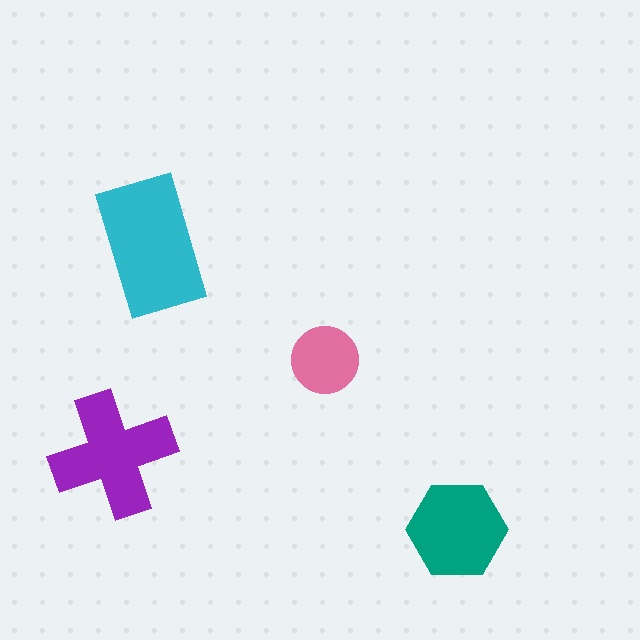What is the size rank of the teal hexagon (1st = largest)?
3rd.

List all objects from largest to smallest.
The cyan rectangle, the purple cross, the teal hexagon, the pink circle.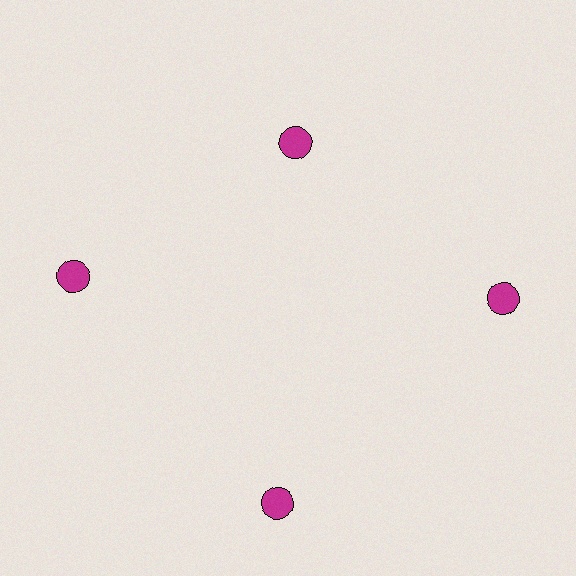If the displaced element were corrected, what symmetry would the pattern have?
It would have 4-fold rotational symmetry — the pattern would map onto itself every 90 degrees.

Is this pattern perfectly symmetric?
No. The 4 magenta circles are arranged in a ring, but one element near the 12 o'clock position is pulled inward toward the center, breaking the 4-fold rotational symmetry.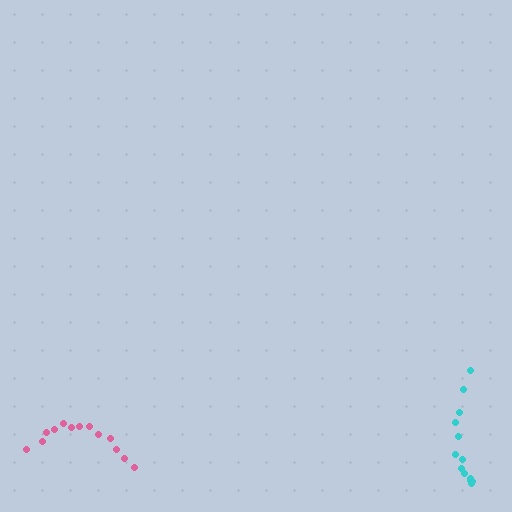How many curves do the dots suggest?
There are 2 distinct paths.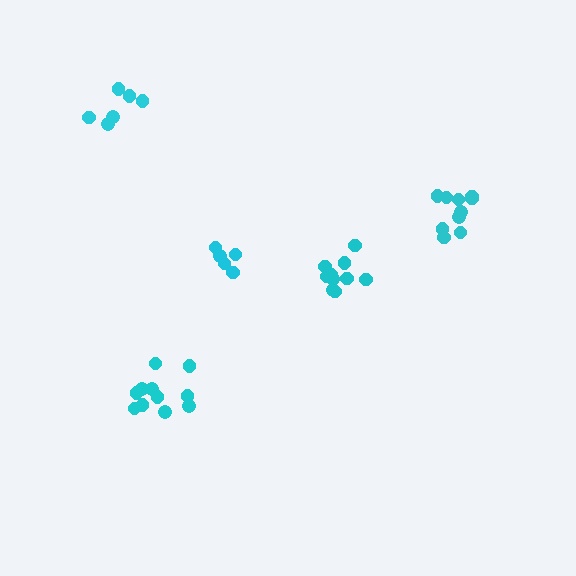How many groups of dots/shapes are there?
There are 5 groups.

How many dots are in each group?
Group 1: 10 dots, Group 2: 11 dots, Group 3: 5 dots, Group 4: 6 dots, Group 5: 10 dots (42 total).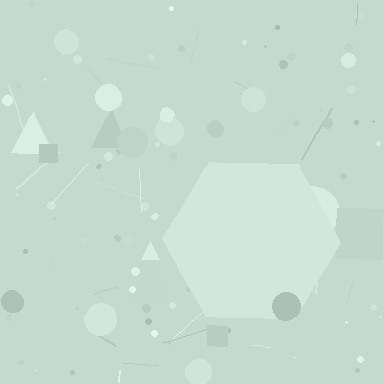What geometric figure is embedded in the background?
A hexagon is embedded in the background.